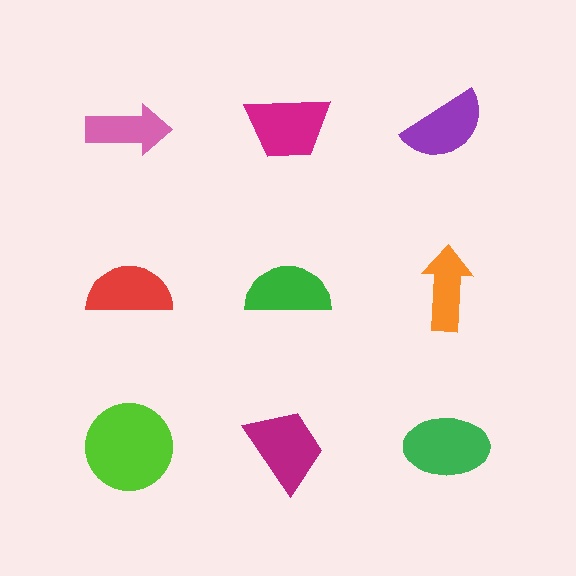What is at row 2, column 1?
A red semicircle.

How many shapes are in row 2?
3 shapes.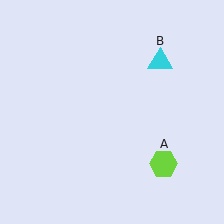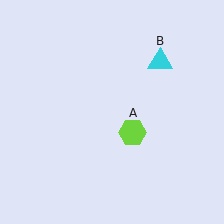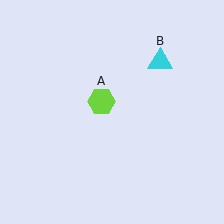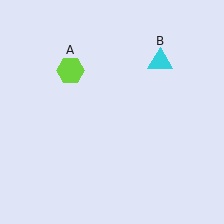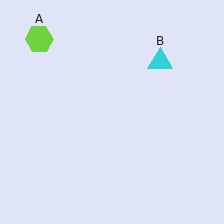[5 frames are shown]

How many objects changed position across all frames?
1 object changed position: lime hexagon (object A).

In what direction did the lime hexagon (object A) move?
The lime hexagon (object A) moved up and to the left.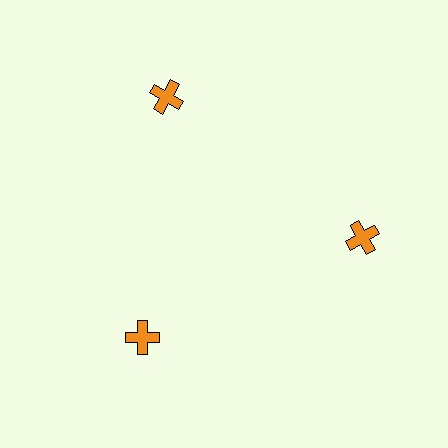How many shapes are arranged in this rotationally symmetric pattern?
There are 3 shapes, arranged in 3 groups of 1.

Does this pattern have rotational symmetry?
Yes, this pattern has 3-fold rotational symmetry. It looks the same after rotating 120 degrees around the center.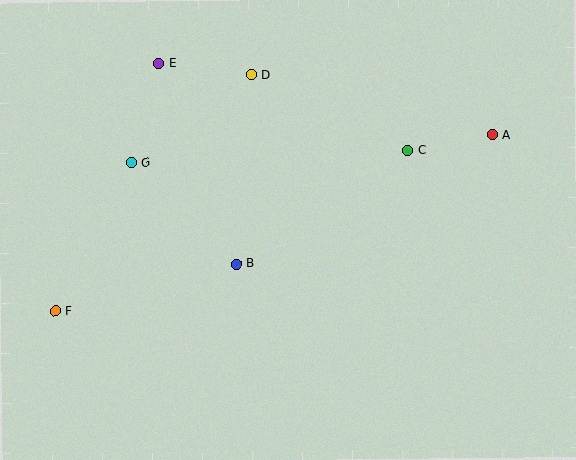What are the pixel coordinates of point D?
Point D is at (251, 75).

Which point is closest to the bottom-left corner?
Point F is closest to the bottom-left corner.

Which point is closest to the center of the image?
Point B at (237, 264) is closest to the center.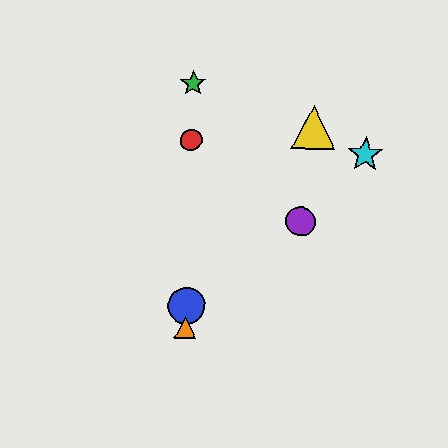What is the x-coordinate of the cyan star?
The cyan star is at x≈365.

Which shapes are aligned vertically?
The red circle, the blue circle, the green star, the orange triangle are aligned vertically.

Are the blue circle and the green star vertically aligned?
Yes, both are at x≈186.